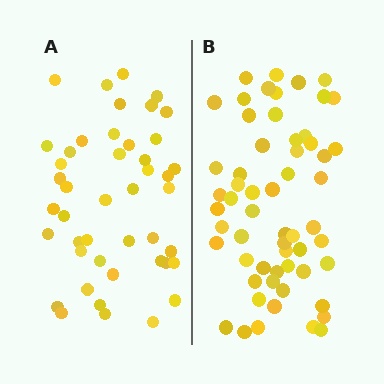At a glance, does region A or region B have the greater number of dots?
Region B (the right region) has more dots.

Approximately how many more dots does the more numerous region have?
Region B has approximately 15 more dots than region A.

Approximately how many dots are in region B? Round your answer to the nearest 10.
About 60 dots. (The exact count is 58, which rounds to 60.)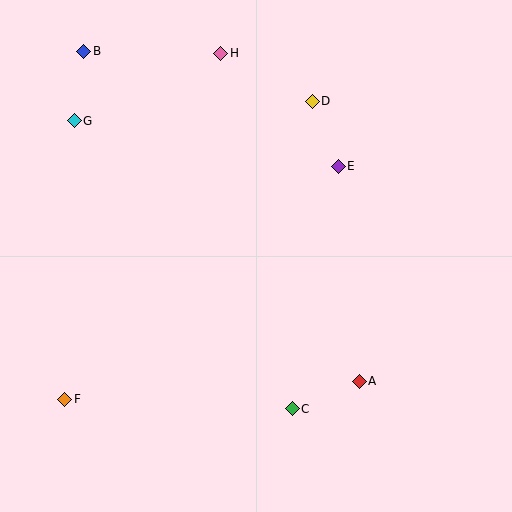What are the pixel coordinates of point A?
Point A is at (359, 381).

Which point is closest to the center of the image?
Point E at (338, 166) is closest to the center.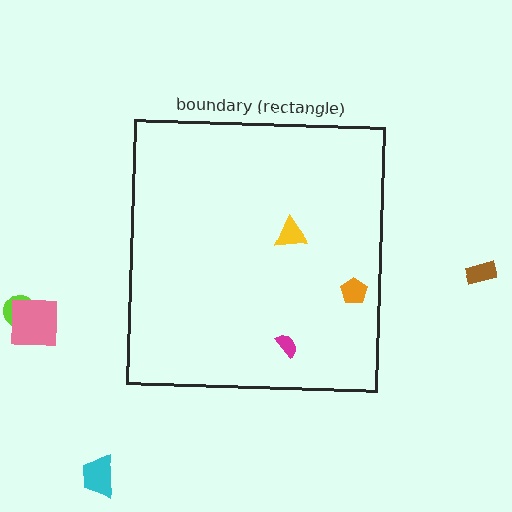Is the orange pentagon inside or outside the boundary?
Inside.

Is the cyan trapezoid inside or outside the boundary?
Outside.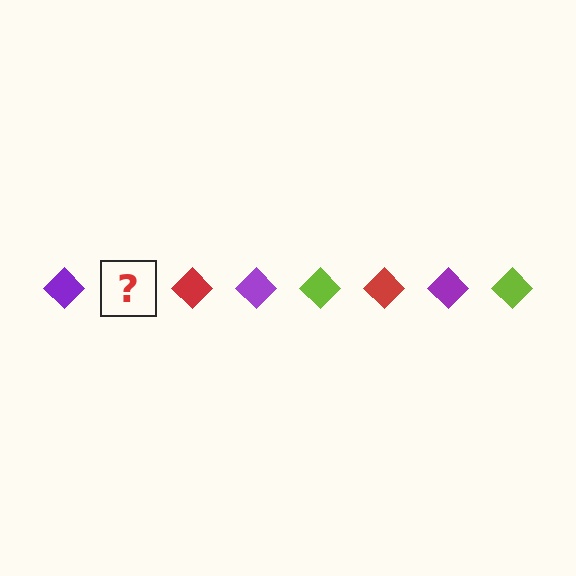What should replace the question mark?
The question mark should be replaced with a lime diamond.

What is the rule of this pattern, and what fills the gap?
The rule is that the pattern cycles through purple, lime, red diamonds. The gap should be filled with a lime diamond.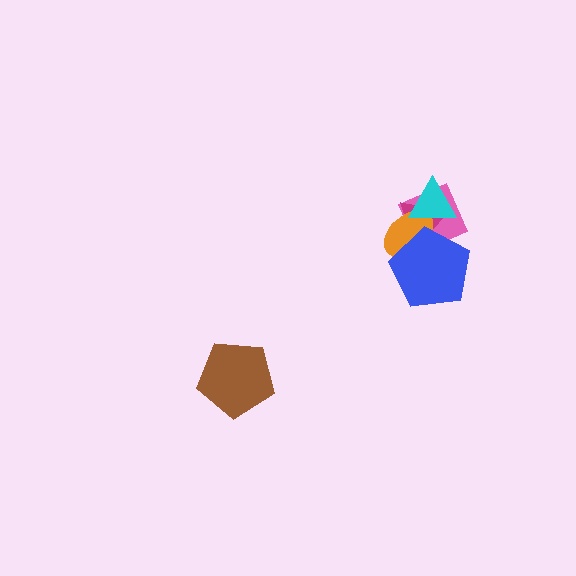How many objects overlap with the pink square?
4 objects overlap with the pink square.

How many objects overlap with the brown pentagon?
0 objects overlap with the brown pentagon.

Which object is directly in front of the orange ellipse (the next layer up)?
The cyan triangle is directly in front of the orange ellipse.